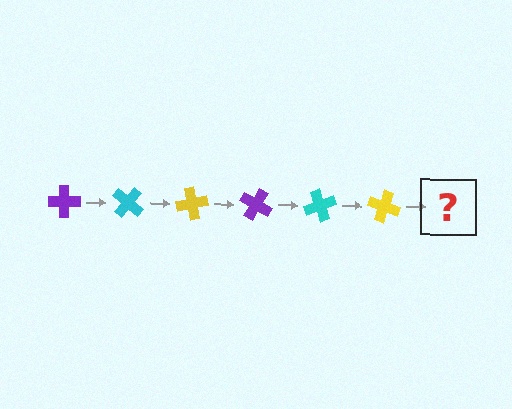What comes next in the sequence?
The next element should be a purple cross, rotated 240 degrees from the start.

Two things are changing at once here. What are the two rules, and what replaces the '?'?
The two rules are that it rotates 40 degrees each step and the color cycles through purple, cyan, and yellow. The '?' should be a purple cross, rotated 240 degrees from the start.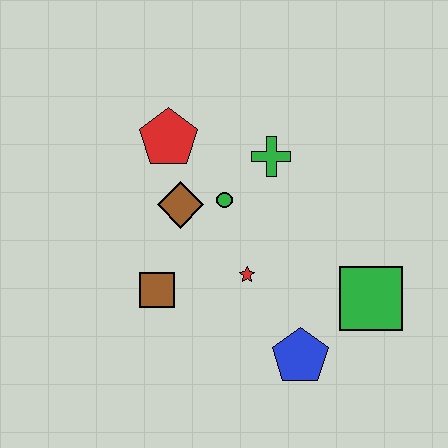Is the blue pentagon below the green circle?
Yes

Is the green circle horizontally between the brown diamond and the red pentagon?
No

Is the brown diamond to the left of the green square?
Yes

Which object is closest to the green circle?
The brown diamond is closest to the green circle.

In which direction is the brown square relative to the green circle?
The brown square is below the green circle.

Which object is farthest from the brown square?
The green square is farthest from the brown square.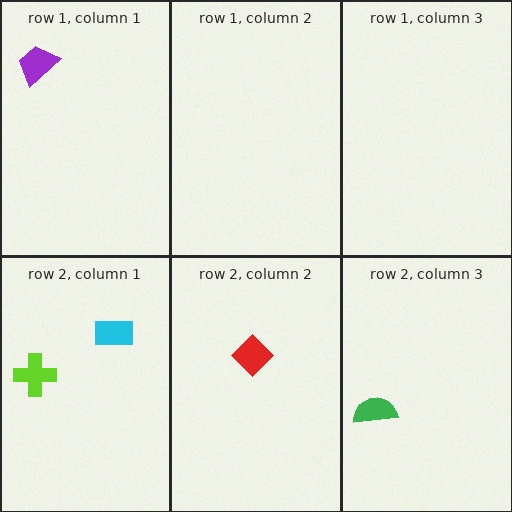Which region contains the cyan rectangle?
The row 2, column 1 region.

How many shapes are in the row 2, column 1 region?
2.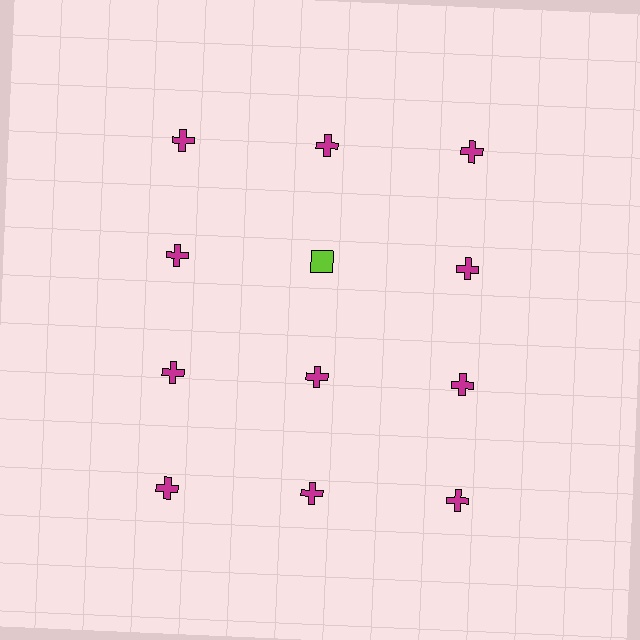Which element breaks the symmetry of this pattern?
The lime square in the second row, second from left column breaks the symmetry. All other shapes are magenta crosses.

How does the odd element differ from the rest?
It differs in both color (lime instead of magenta) and shape (square instead of cross).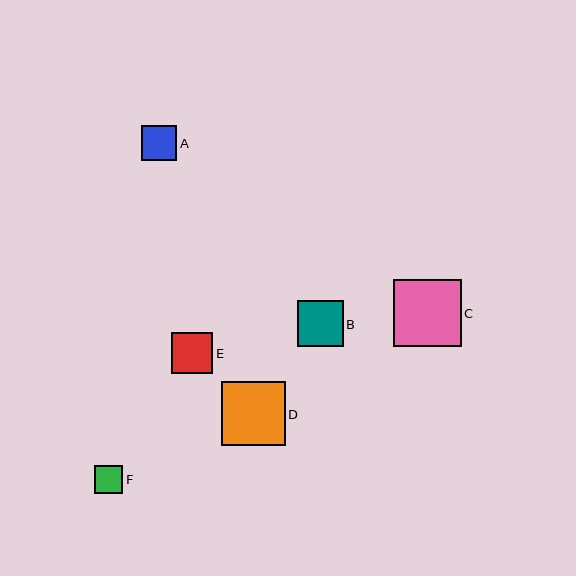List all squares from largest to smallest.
From largest to smallest: C, D, B, E, A, F.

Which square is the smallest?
Square F is the smallest with a size of approximately 28 pixels.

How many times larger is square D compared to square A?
Square D is approximately 1.8 times the size of square A.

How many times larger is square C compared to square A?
Square C is approximately 1.9 times the size of square A.